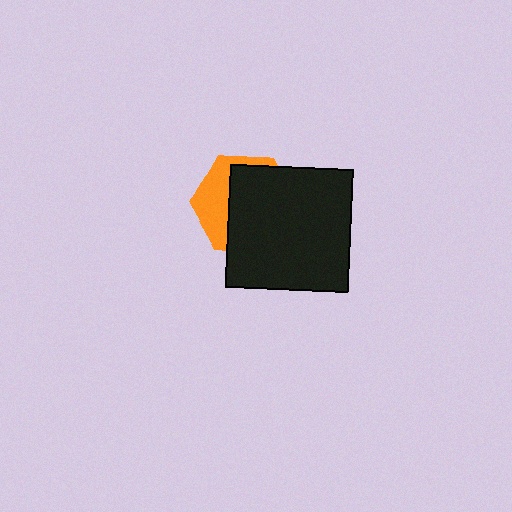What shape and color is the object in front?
The object in front is a black square.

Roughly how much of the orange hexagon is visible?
A small part of it is visible (roughly 35%).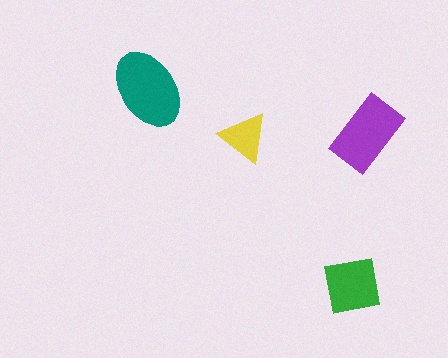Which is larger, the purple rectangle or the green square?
The purple rectangle.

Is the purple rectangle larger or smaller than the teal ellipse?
Smaller.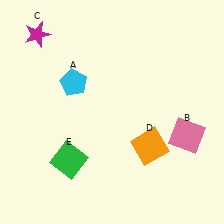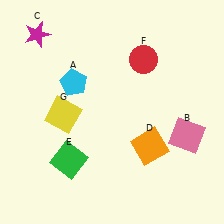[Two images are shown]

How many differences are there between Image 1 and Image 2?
There are 2 differences between the two images.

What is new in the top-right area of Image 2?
A red circle (F) was added in the top-right area of Image 2.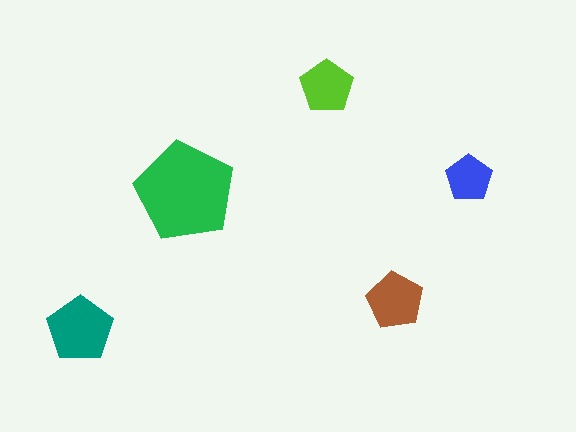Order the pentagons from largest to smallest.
the green one, the teal one, the brown one, the lime one, the blue one.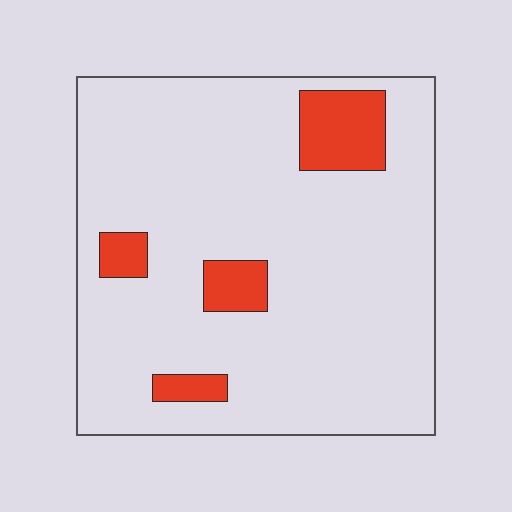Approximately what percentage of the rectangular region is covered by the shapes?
Approximately 10%.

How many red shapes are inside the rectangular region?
4.